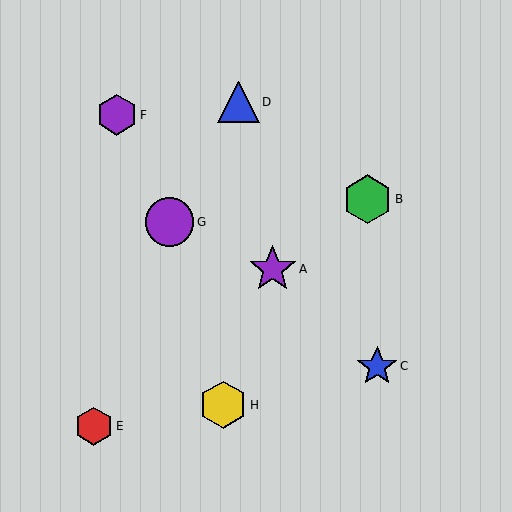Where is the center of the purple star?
The center of the purple star is at (273, 269).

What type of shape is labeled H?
Shape H is a yellow hexagon.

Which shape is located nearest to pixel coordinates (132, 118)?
The purple hexagon (labeled F) at (117, 115) is nearest to that location.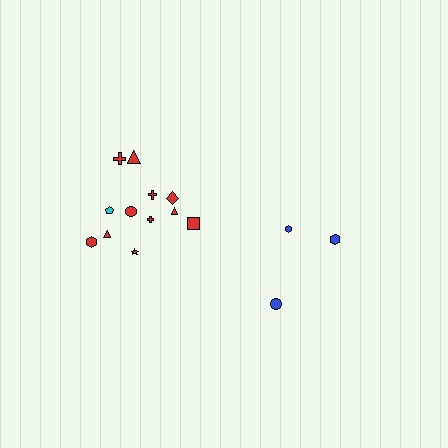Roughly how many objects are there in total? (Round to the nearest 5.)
Roughly 15 objects in total.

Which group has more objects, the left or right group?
The left group.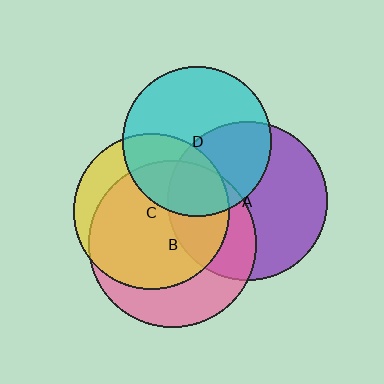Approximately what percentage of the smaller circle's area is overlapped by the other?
Approximately 40%.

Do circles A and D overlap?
Yes.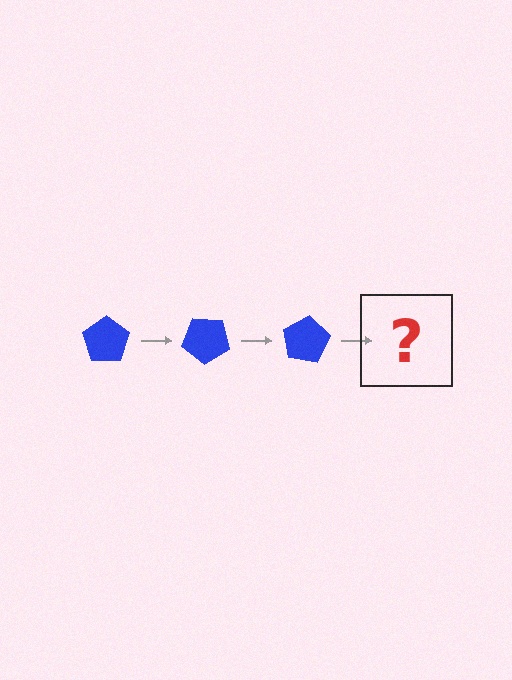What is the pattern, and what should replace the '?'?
The pattern is that the pentagon rotates 40 degrees each step. The '?' should be a blue pentagon rotated 120 degrees.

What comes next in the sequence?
The next element should be a blue pentagon rotated 120 degrees.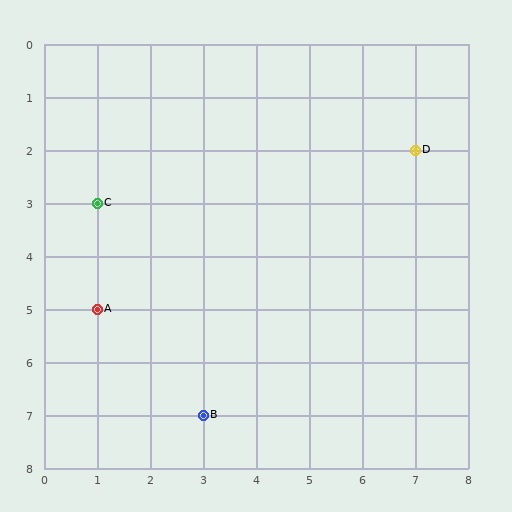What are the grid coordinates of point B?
Point B is at grid coordinates (3, 7).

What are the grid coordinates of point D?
Point D is at grid coordinates (7, 2).